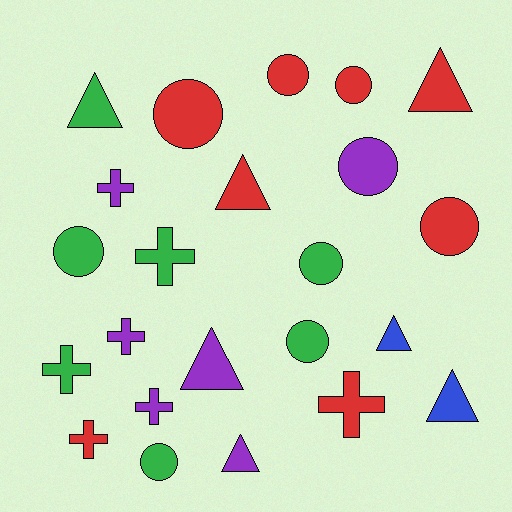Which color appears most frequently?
Red, with 8 objects.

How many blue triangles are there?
There are 2 blue triangles.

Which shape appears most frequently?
Circle, with 9 objects.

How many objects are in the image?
There are 23 objects.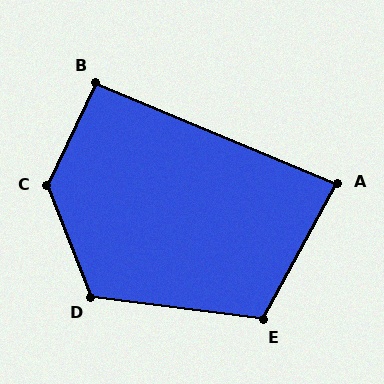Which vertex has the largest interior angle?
C, at approximately 133 degrees.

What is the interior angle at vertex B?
Approximately 93 degrees (approximately right).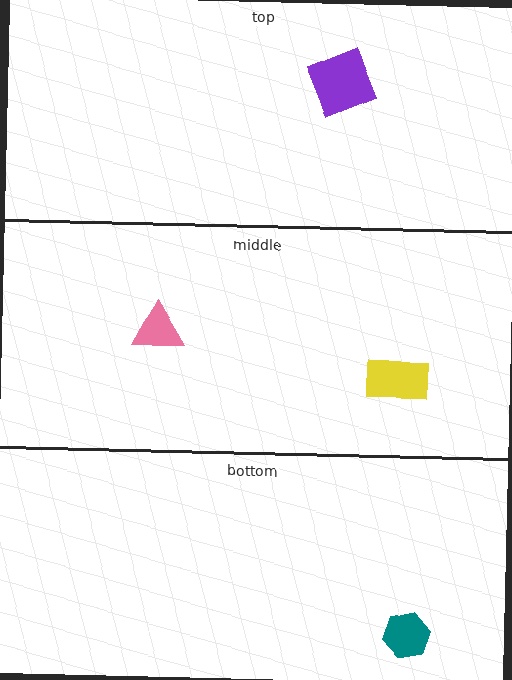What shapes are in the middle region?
The yellow rectangle, the pink triangle.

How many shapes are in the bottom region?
1.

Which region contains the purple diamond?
The top region.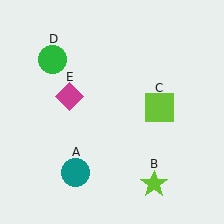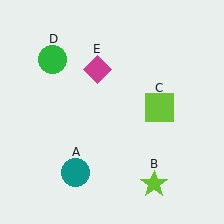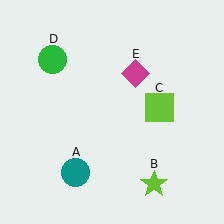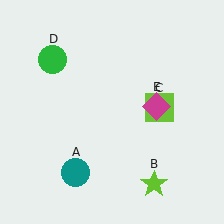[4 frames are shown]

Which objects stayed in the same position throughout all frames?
Teal circle (object A) and lime star (object B) and lime square (object C) and green circle (object D) remained stationary.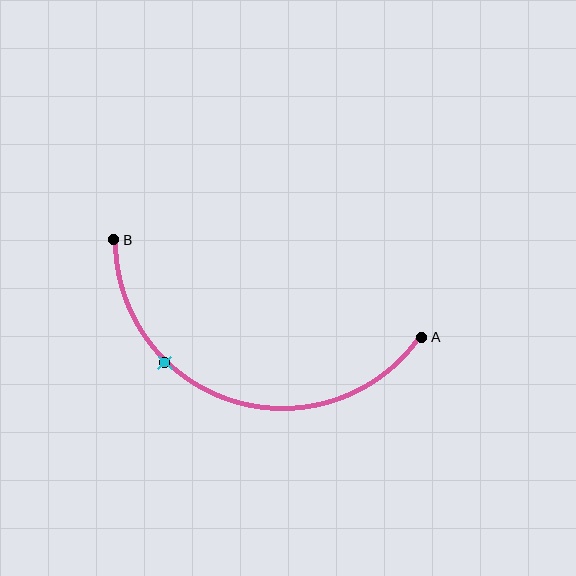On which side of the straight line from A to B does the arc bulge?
The arc bulges below the straight line connecting A and B.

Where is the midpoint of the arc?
The arc midpoint is the point on the curve farthest from the straight line joining A and B. It sits below that line.